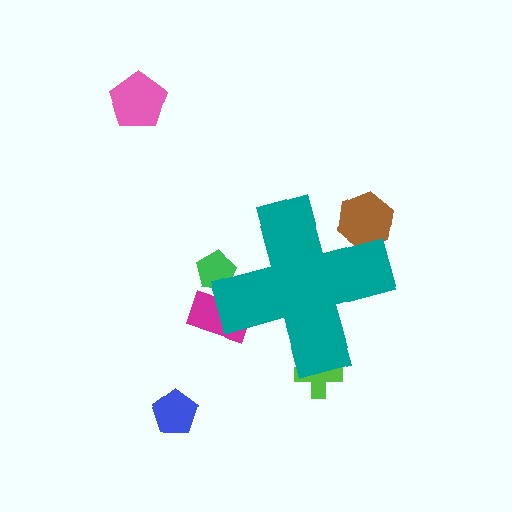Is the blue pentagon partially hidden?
No, the blue pentagon is fully visible.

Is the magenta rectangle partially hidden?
Yes, the magenta rectangle is partially hidden behind the teal cross.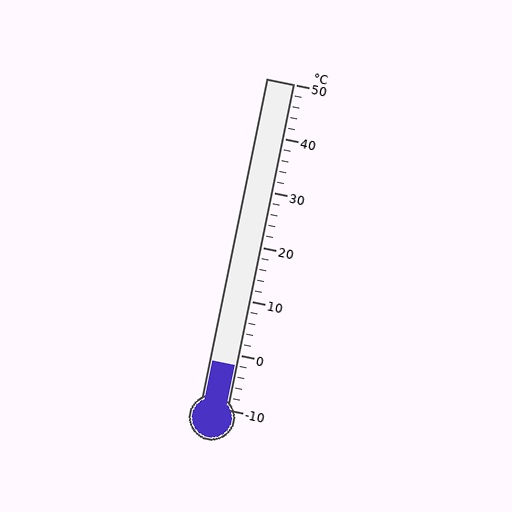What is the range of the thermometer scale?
The thermometer scale ranges from -10°C to 50°C.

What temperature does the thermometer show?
The thermometer shows approximately -2°C.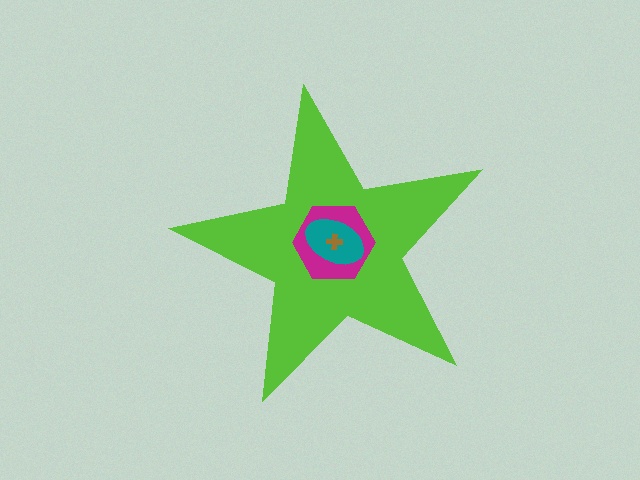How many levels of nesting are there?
4.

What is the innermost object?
The brown cross.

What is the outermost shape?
The lime star.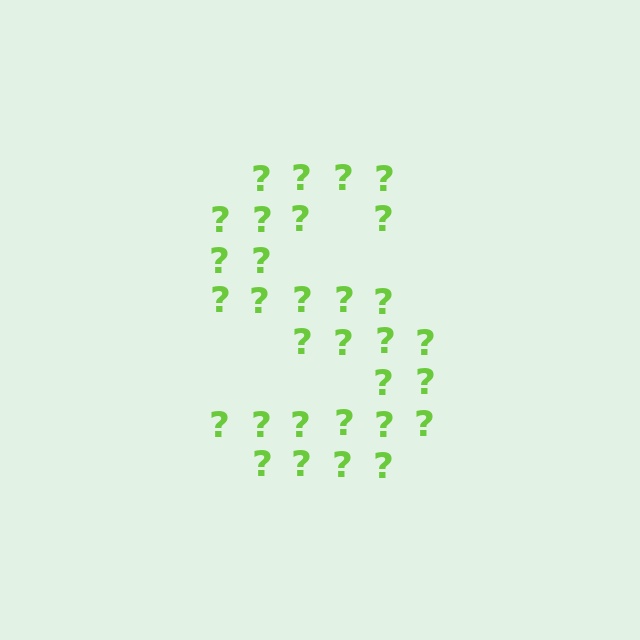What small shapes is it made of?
It is made of small question marks.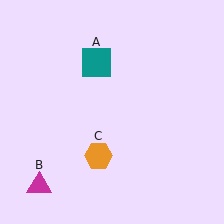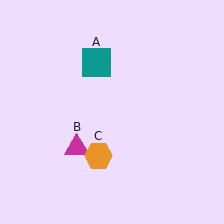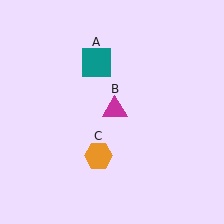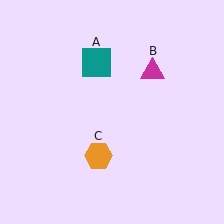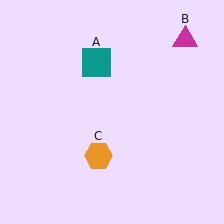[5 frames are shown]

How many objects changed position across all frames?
1 object changed position: magenta triangle (object B).